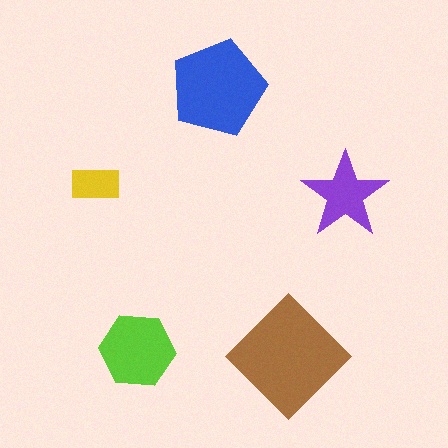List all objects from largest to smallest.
The brown diamond, the blue pentagon, the lime hexagon, the purple star, the yellow rectangle.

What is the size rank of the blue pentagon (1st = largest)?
2nd.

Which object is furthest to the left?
The yellow rectangle is leftmost.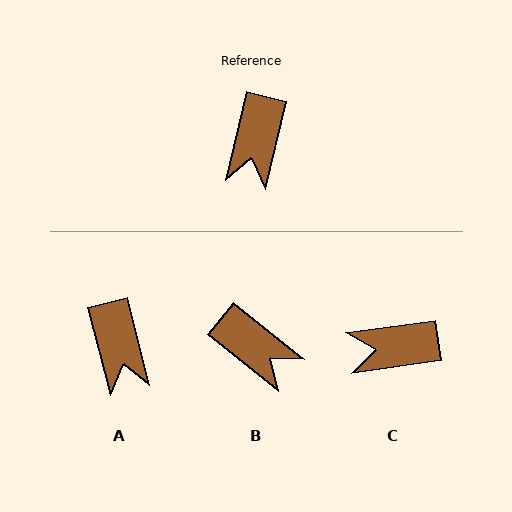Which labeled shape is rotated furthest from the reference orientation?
C, about 69 degrees away.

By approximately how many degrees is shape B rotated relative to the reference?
Approximately 64 degrees counter-clockwise.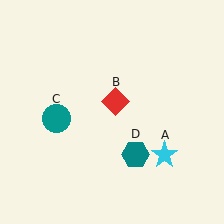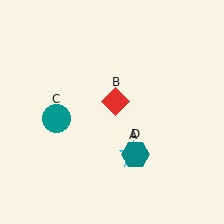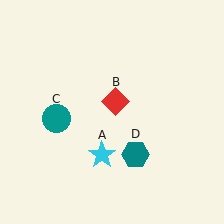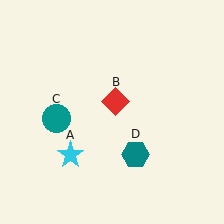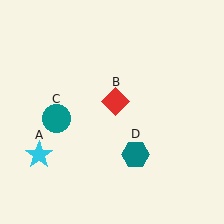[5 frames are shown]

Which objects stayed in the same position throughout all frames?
Red diamond (object B) and teal circle (object C) and teal hexagon (object D) remained stationary.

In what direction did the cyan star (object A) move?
The cyan star (object A) moved left.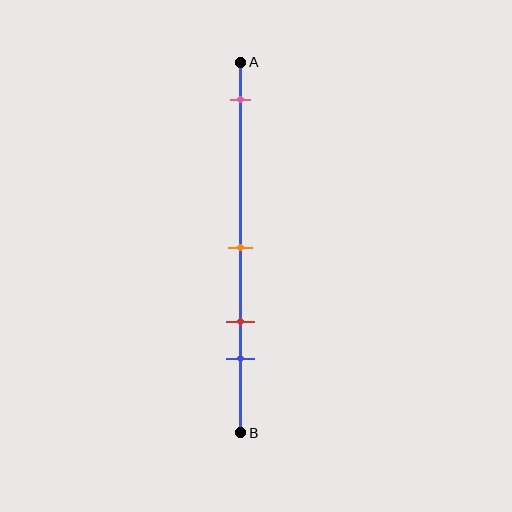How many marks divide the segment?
There are 4 marks dividing the segment.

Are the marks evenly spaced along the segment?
No, the marks are not evenly spaced.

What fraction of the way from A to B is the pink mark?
The pink mark is approximately 10% (0.1) of the way from A to B.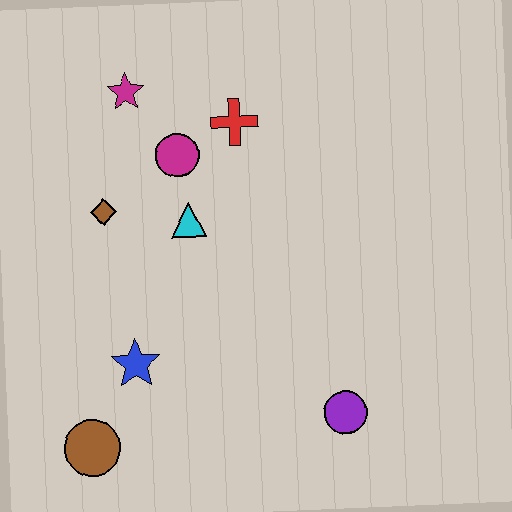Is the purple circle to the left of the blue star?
No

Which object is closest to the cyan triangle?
The magenta circle is closest to the cyan triangle.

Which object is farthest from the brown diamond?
The purple circle is farthest from the brown diamond.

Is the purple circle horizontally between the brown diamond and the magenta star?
No